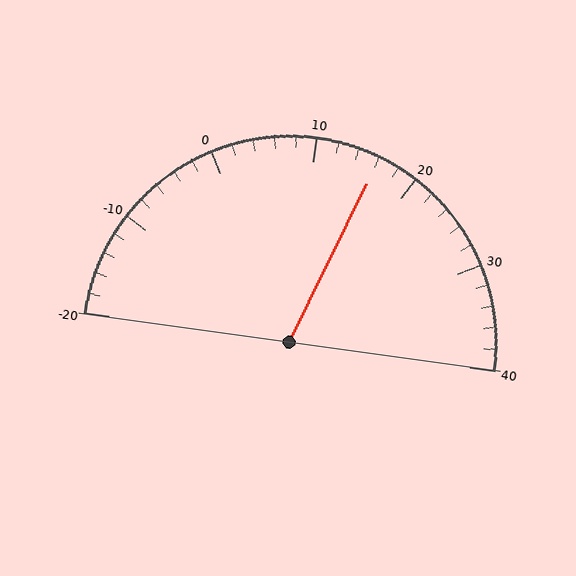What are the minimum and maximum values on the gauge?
The gauge ranges from -20 to 40.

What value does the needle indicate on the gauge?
The needle indicates approximately 16.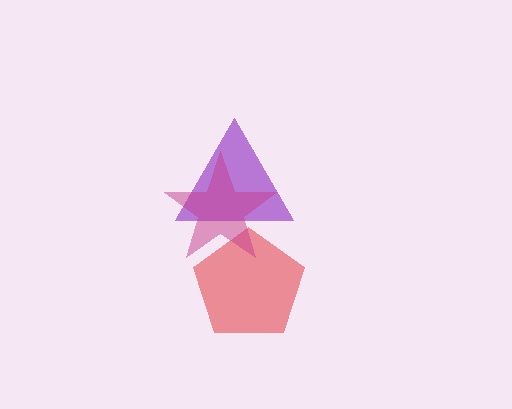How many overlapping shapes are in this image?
There are 3 overlapping shapes in the image.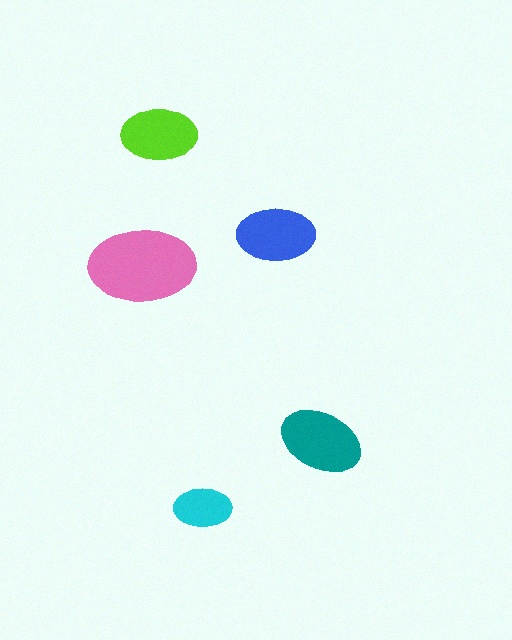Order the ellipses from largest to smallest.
the pink one, the teal one, the blue one, the lime one, the cyan one.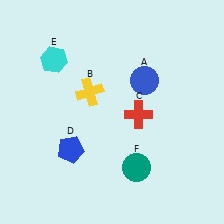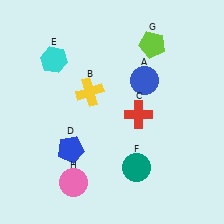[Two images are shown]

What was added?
A lime pentagon (G), a pink circle (H) were added in Image 2.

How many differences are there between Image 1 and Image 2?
There are 2 differences between the two images.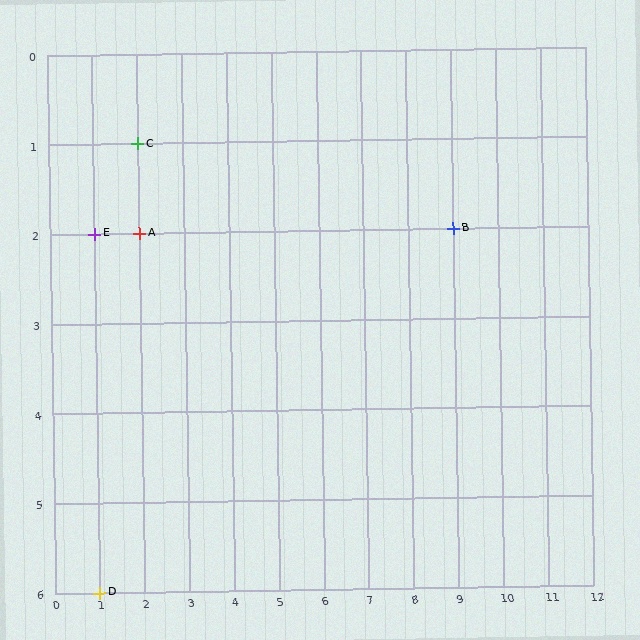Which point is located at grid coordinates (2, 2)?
Point A is at (2, 2).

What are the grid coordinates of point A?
Point A is at grid coordinates (2, 2).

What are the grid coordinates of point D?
Point D is at grid coordinates (1, 6).